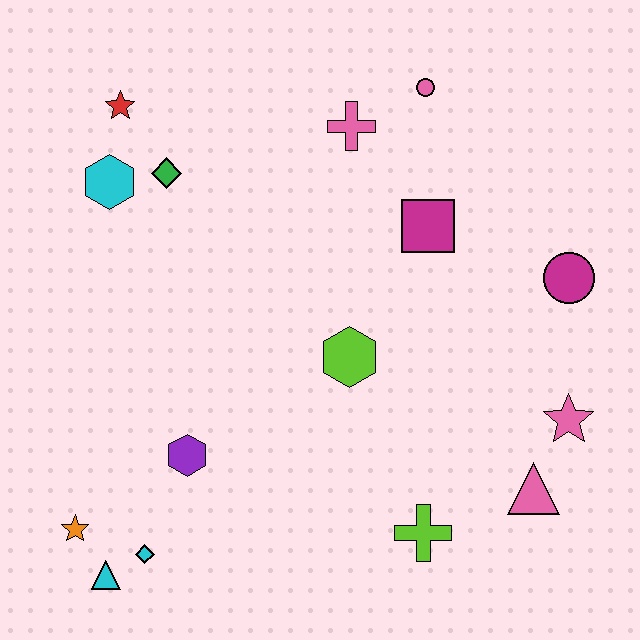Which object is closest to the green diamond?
The cyan hexagon is closest to the green diamond.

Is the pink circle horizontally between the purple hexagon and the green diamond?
No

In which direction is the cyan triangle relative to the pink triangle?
The cyan triangle is to the left of the pink triangle.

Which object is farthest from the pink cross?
The cyan triangle is farthest from the pink cross.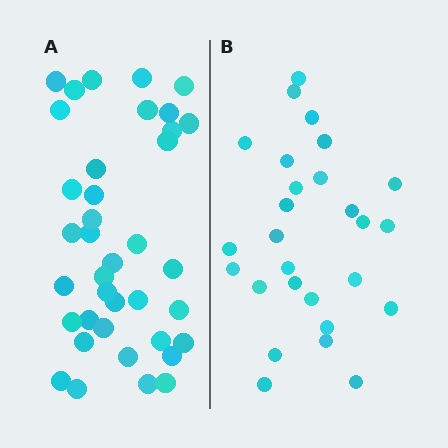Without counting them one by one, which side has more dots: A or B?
Region A (the left region) has more dots.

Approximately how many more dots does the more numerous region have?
Region A has roughly 12 or so more dots than region B.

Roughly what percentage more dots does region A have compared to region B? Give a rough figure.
About 40% more.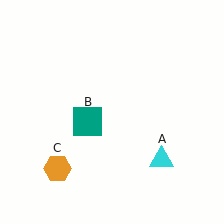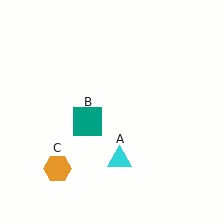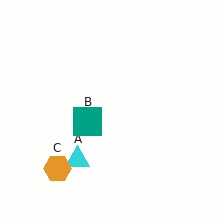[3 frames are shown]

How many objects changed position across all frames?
1 object changed position: cyan triangle (object A).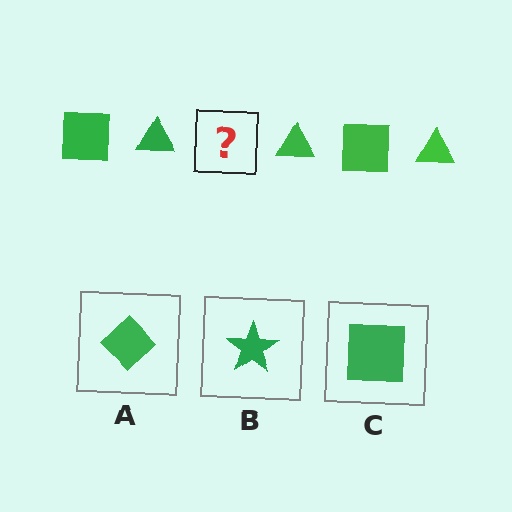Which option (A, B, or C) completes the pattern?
C.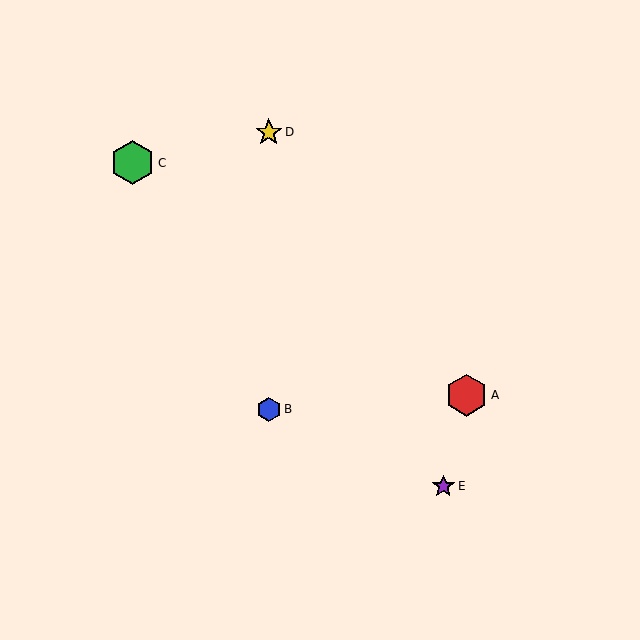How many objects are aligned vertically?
2 objects (B, D) are aligned vertically.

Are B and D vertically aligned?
Yes, both are at x≈269.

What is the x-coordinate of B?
Object B is at x≈269.